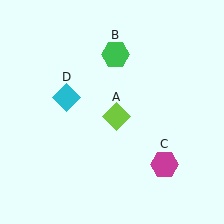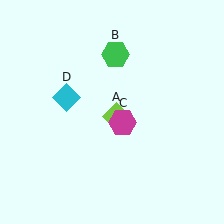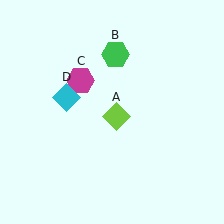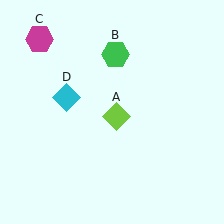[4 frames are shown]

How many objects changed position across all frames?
1 object changed position: magenta hexagon (object C).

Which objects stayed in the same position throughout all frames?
Lime diamond (object A) and green hexagon (object B) and cyan diamond (object D) remained stationary.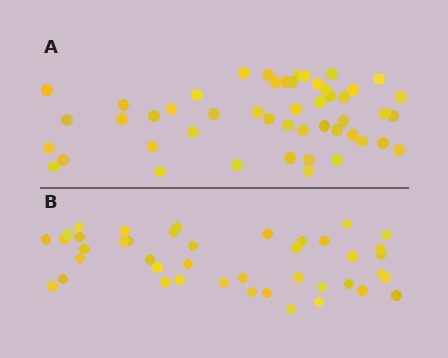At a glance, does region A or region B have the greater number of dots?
Region A (the top region) has more dots.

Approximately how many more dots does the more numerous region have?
Region A has roughly 8 or so more dots than region B.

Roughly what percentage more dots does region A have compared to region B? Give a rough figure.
About 15% more.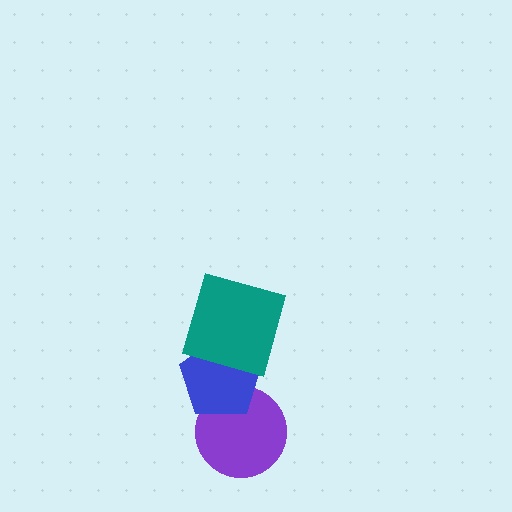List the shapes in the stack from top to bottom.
From top to bottom: the teal square, the blue pentagon, the purple circle.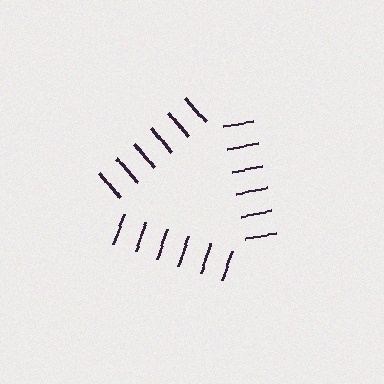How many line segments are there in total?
18 — 6 along each of the 3 edges.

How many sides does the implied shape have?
3 sides — the line-ends trace a triangle.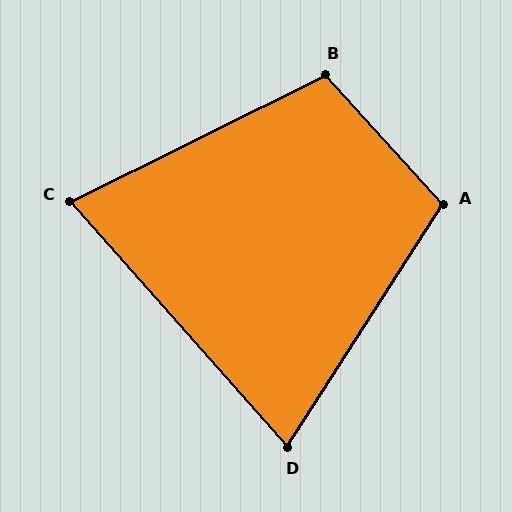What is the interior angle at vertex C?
Approximately 75 degrees (acute).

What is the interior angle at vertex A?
Approximately 105 degrees (obtuse).